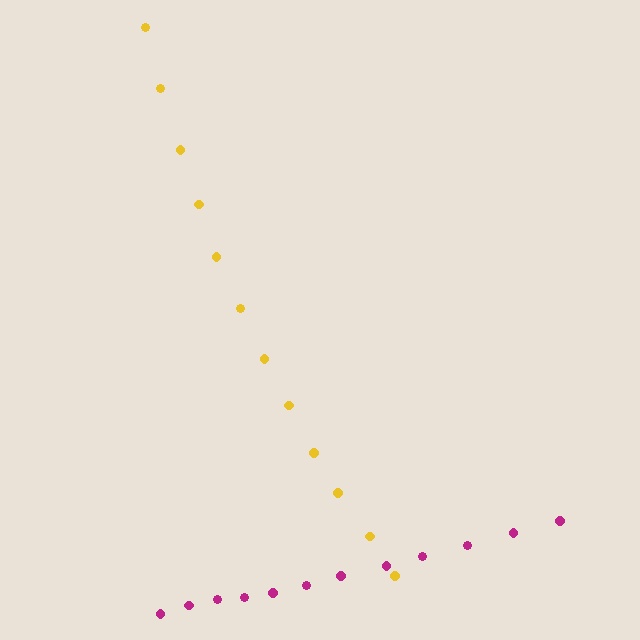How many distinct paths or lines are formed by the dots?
There are 2 distinct paths.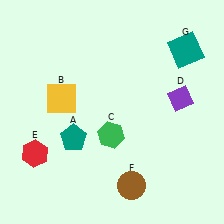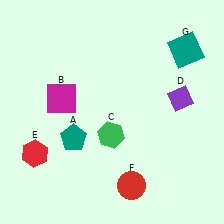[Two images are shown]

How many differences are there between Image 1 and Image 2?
There are 2 differences between the two images.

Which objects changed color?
B changed from yellow to magenta. F changed from brown to red.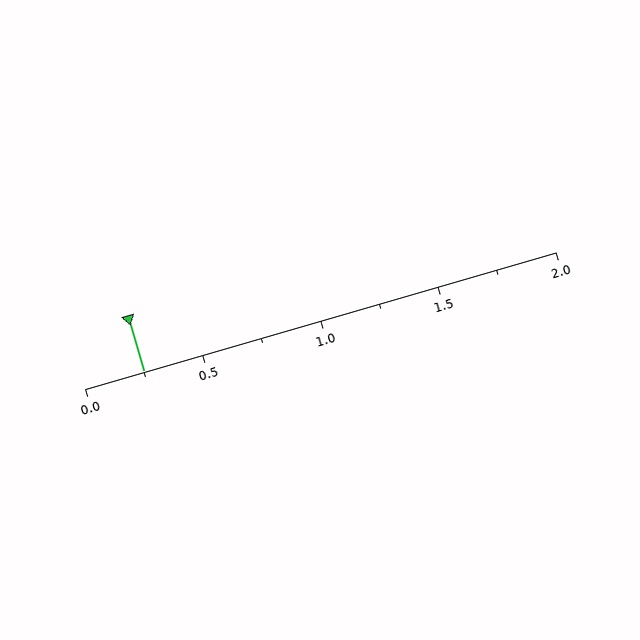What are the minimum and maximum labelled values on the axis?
The axis runs from 0.0 to 2.0.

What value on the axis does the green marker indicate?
The marker indicates approximately 0.25.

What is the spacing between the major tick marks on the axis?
The major ticks are spaced 0.5 apart.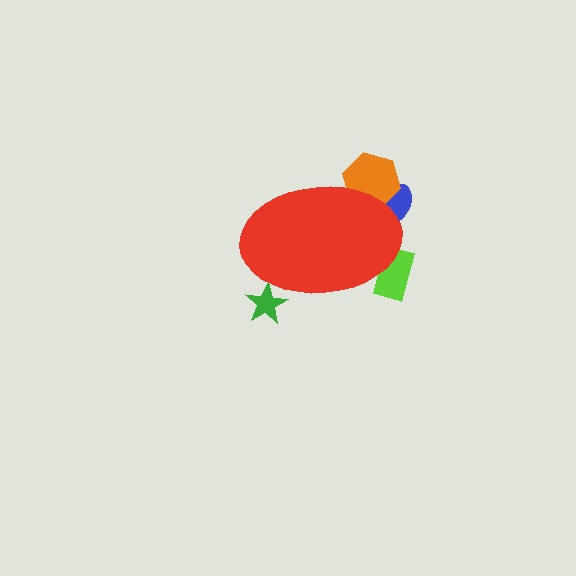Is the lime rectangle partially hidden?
Yes, the lime rectangle is partially hidden behind the red ellipse.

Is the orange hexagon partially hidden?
Yes, the orange hexagon is partially hidden behind the red ellipse.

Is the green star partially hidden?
Yes, the green star is partially hidden behind the red ellipse.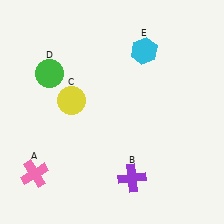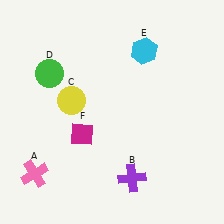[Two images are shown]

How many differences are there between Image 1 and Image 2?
There is 1 difference between the two images.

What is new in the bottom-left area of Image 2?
A magenta diamond (F) was added in the bottom-left area of Image 2.